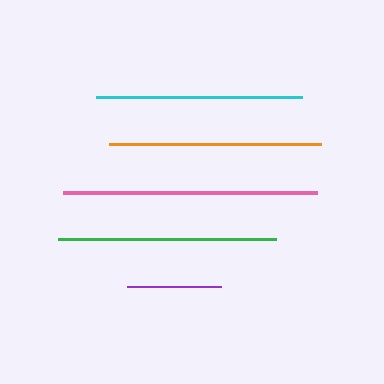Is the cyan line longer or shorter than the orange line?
The orange line is longer than the cyan line.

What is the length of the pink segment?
The pink segment is approximately 254 pixels long.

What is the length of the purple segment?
The purple segment is approximately 94 pixels long.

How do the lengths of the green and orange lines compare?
The green and orange lines are approximately the same length.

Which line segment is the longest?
The pink line is the longest at approximately 254 pixels.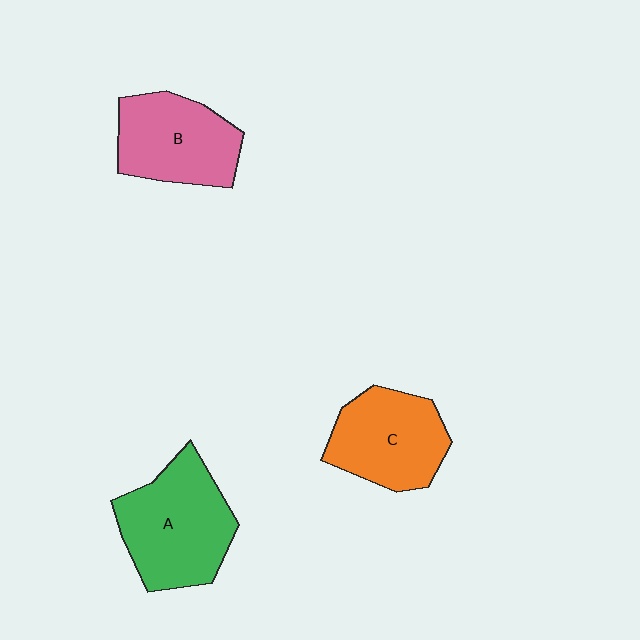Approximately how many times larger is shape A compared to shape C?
Approximately 1.2 times.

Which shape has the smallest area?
Shape C (orange).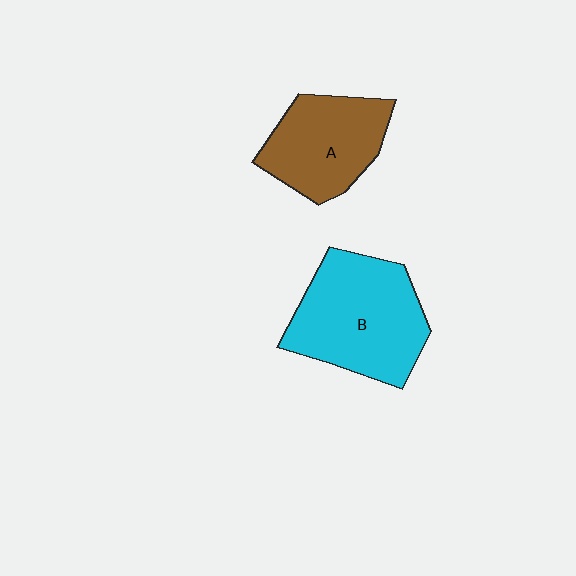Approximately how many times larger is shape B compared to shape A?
Approximately 1.3 times.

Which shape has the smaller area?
Shape A (brown).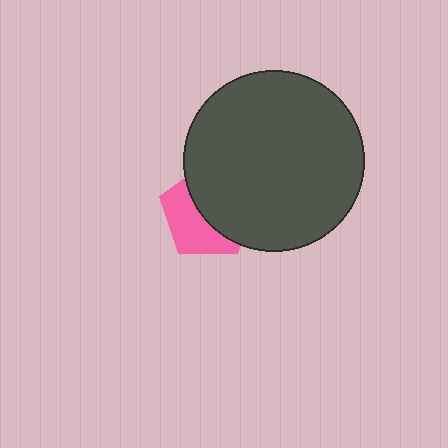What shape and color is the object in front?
The object in front is a dark gray circle.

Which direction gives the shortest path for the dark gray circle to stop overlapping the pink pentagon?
Moving right gives the shortest separation.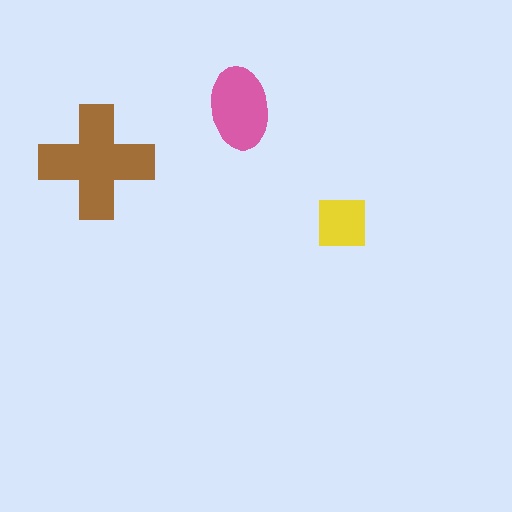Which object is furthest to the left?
The brown cross is leftmost.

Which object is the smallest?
The yellow square.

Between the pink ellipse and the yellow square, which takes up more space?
The pink ellipse.